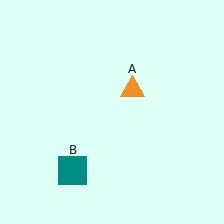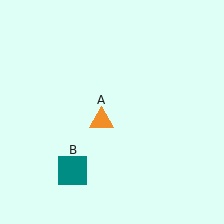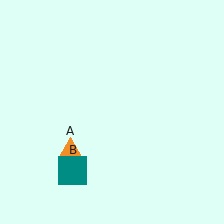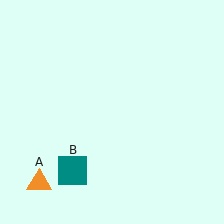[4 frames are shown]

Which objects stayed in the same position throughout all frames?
Teal square (object B) remained stationary.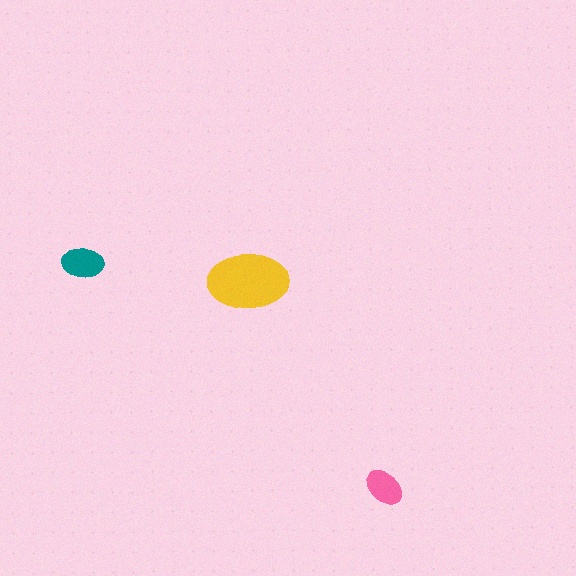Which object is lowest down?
The pink ellipse is bottommost.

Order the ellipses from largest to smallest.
the yellow one, the teal one, the pink one.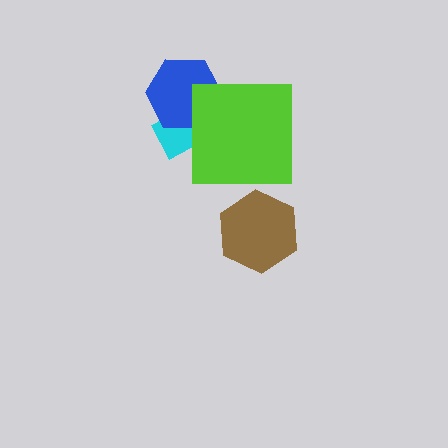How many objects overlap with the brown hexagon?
0 objects overlap with the brown hexagon.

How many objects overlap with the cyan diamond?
2 objects overlap with the cyan diamond.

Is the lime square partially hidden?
No, no other shape covers it.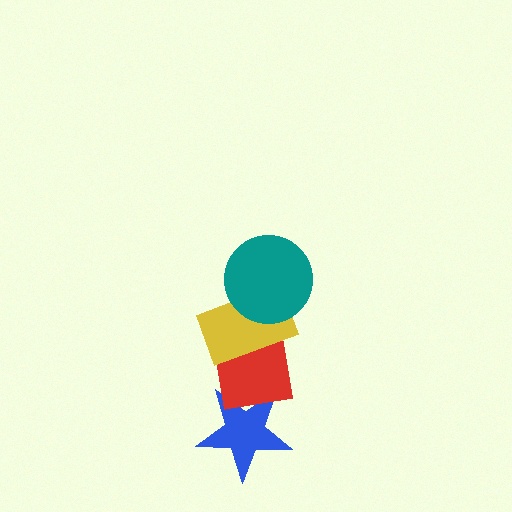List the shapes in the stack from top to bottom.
From top to bottom: the teal circle, the yellow rectangle, the red square, the blue star.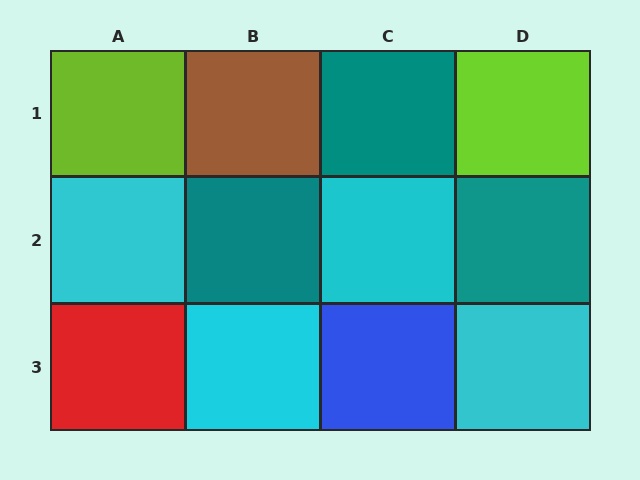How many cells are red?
1 cell is red.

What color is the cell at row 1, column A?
Lime.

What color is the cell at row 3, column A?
Red.